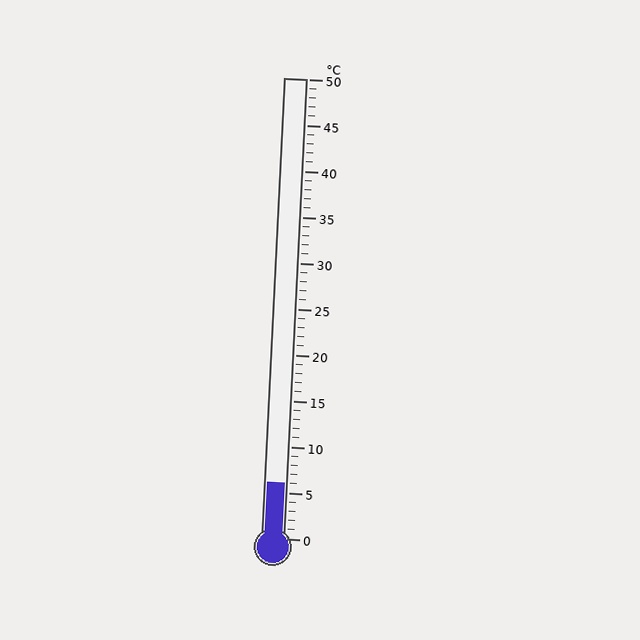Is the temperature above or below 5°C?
The temperature is above 5°C.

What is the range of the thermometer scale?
The thermometer scale ranges from 0°C to 50°C.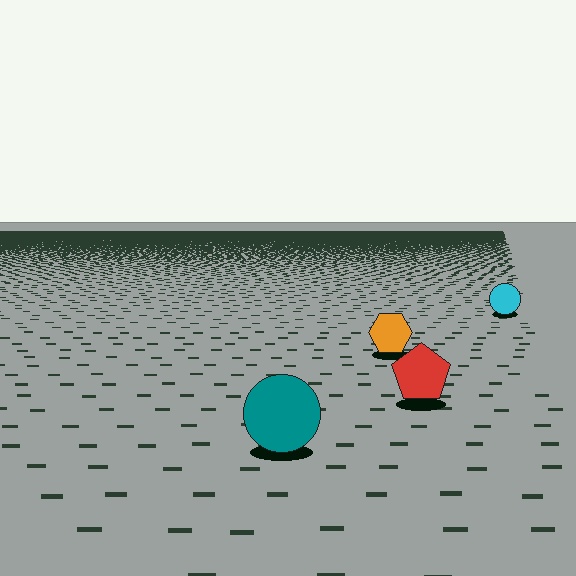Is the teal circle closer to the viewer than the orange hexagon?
Yes. The teal circle is closer — you can tell from the texture gradient: the ground texture is coarser near it.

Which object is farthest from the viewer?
The cyan circle is farthest from the viewer. It appears smaller and the ground texture around it is denser.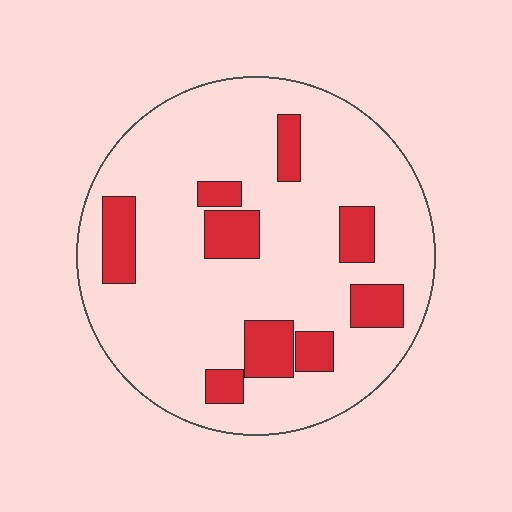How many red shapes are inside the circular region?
9.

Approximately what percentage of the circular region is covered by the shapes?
Approximately 20%.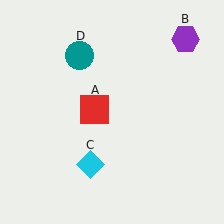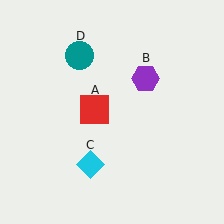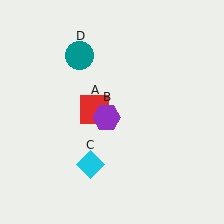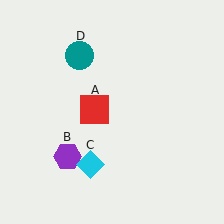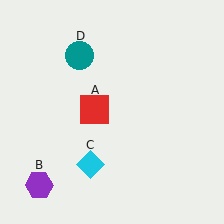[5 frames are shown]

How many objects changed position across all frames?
1 object changed position: purple hexagon (object B).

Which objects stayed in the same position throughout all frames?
Red square (object A) and cyan diamond (object C) and teal circle (object D) remained stationary.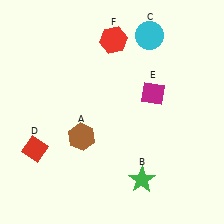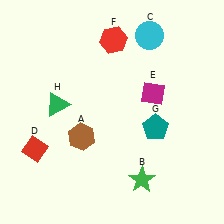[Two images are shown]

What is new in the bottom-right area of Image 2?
A teal pentagon (G) was added in the bottom-right area of Image 2.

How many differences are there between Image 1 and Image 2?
There are 2 differences between the two images.